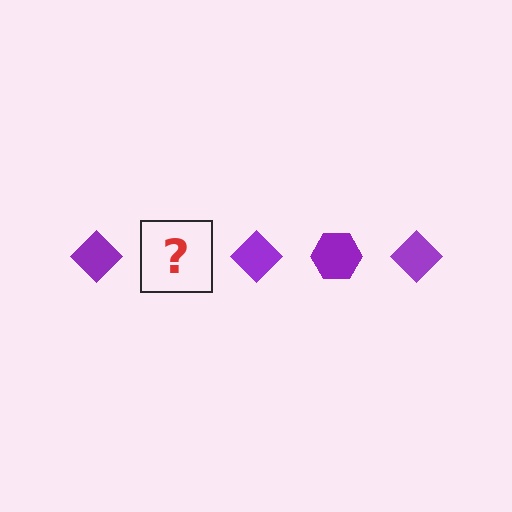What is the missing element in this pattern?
The missing element is a purple hexagon.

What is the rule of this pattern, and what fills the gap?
The rule is that the pattern cycles through diamond, hexagon shapes in purple. The gap should be filled with a purple hexagon.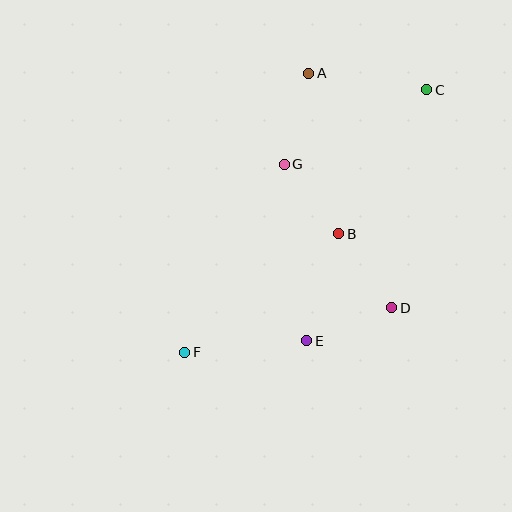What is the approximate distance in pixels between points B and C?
The distance between B and C is approximately 169 pixels.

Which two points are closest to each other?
Points B and G are closest to each other.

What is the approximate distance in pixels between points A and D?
The distance between A and D is approximately 249 pixels.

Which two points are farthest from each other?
Points C and F are farthest from each other.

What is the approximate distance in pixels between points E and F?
The distance between E and F is approximately 123 pixels.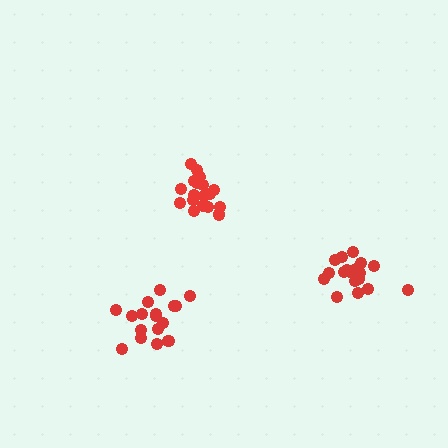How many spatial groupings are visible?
There are 3 spatial groupings.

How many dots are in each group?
Group 1: 18 dots, Group 2: 20 dots, Group 3: 17 dots (55 total).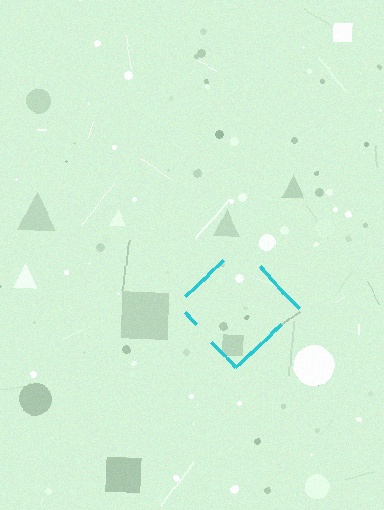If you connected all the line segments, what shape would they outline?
They would outline a diamond.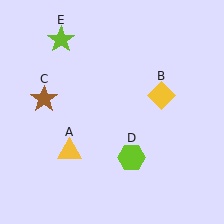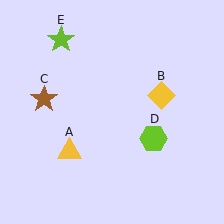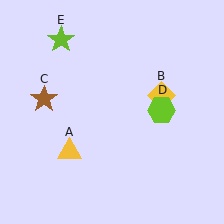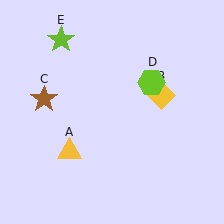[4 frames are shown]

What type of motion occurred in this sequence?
The lime hexagon (object D) rotated counterclockwise around the center of the scene.